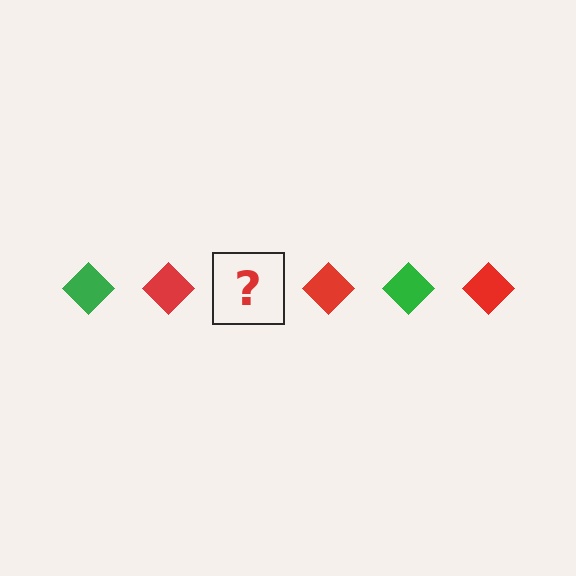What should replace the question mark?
The question mark should be replaced with a green diamond.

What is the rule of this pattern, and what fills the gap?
The rule is that the pattern cycles through green, red diamonds. The gap should be filled with a green diamond.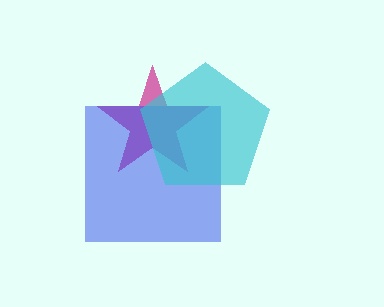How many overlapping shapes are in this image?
There are 3 overlapping shapes in the image.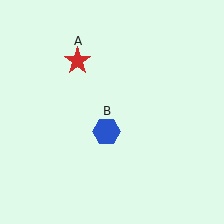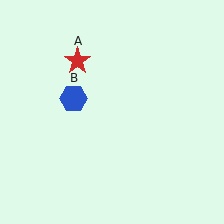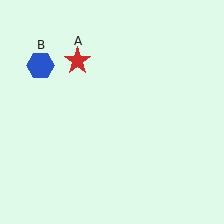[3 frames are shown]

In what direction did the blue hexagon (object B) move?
The blue hexagon (object B) moved up and to the left.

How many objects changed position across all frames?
1 object changed position: blue hexagon (object B).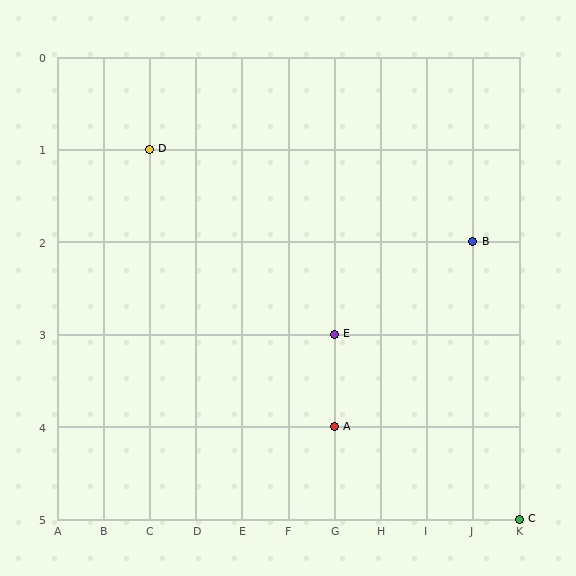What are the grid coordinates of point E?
Point E is at grid coordinates (G, 3).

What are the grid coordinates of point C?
Point C is at grid coordinates (K, 5).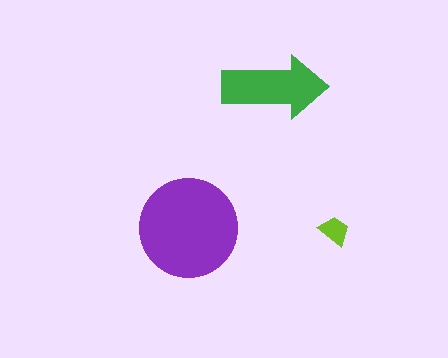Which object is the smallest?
The lime trapezoid.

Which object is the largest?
The purple circle.